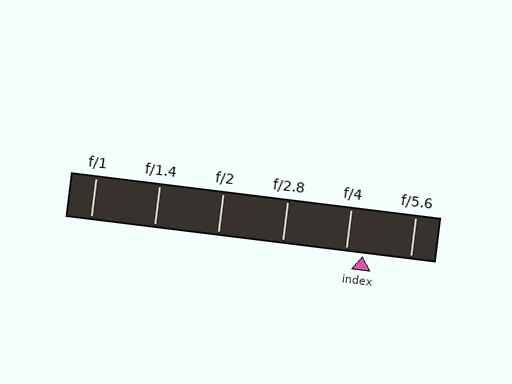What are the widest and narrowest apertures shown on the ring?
The widest aperture shown is f/1 and the narrowest is f/5.6.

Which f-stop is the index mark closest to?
The index mark is closest to f/4.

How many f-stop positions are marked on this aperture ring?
There are 6 f-stop positions marked.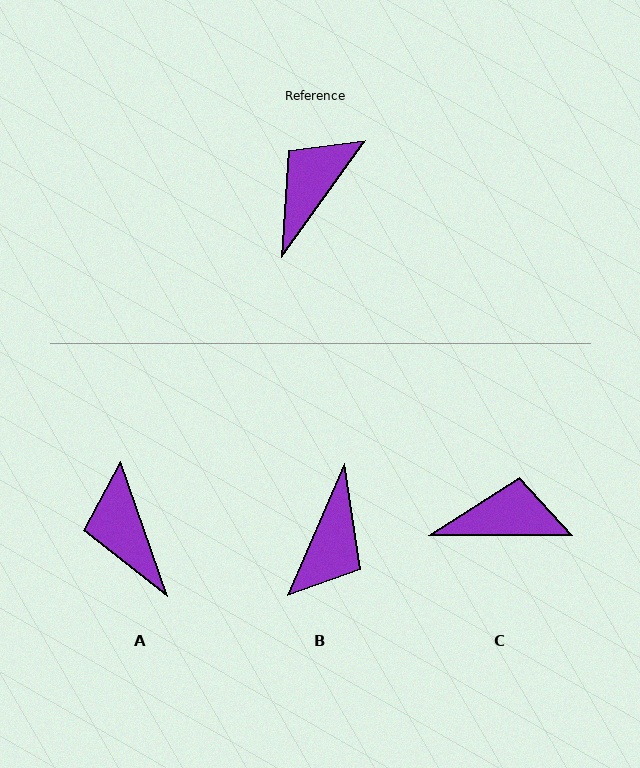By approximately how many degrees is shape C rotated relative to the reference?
Approximately 54 degrees clockwise.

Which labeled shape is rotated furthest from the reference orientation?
B, about 168 degrees away.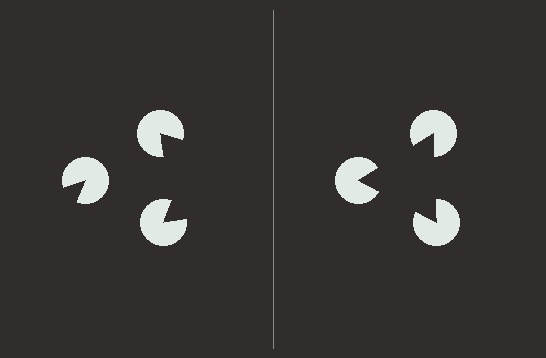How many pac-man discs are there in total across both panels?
6 — 3 on each side.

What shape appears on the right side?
An illusory triangle.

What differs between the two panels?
The pac-man discs are positioned identically on both sides; only the wedge orientations differ. On the right they align to a triangle; on the left they are misaligned.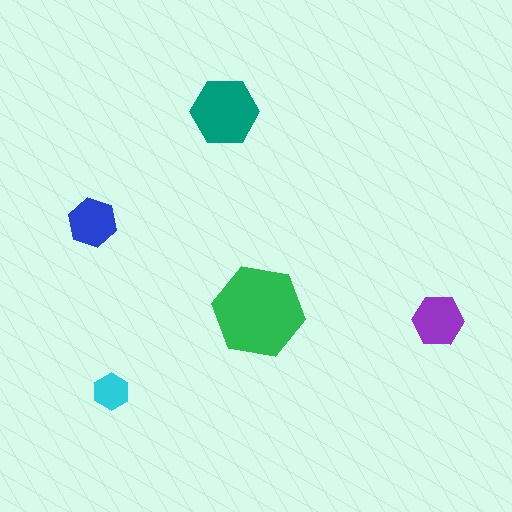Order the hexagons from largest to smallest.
the green one, the teal one, the purple one, the blue one, the cyan one.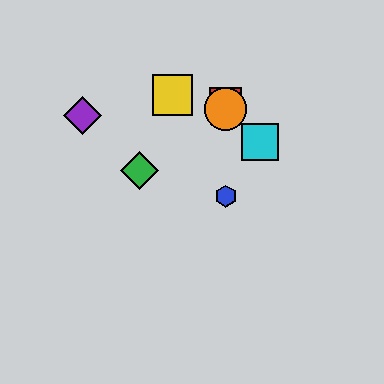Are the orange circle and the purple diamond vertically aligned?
No, the orange circle is at x≈226 and the purple diamond is at x≈83.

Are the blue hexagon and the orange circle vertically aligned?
Yes, both are at x≈226.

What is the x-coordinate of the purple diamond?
The purple diamond is at x≈83.